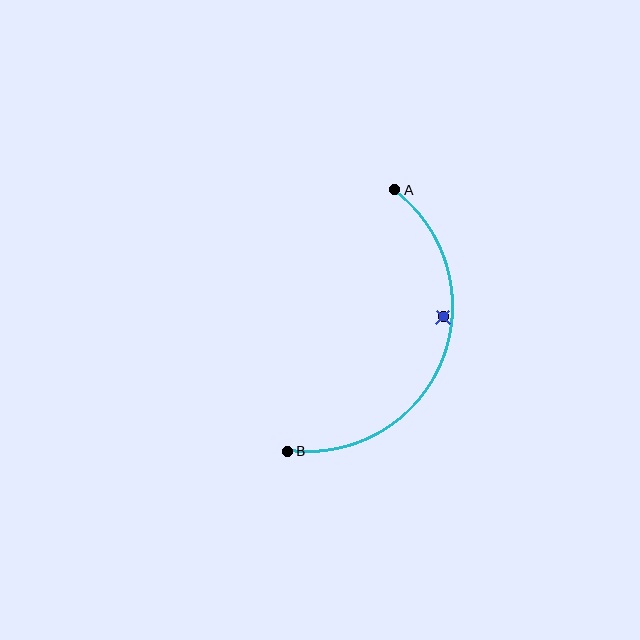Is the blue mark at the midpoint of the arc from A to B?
No — the blue mark does not lie on the arc at all. It sits slightly inside the curve.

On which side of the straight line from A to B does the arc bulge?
The arc bulges to the right of the straight line connecting A and B.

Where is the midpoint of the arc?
The arc midpoint is the point on the curve farthest from the straight line joining A and B. It sits to the right of that line.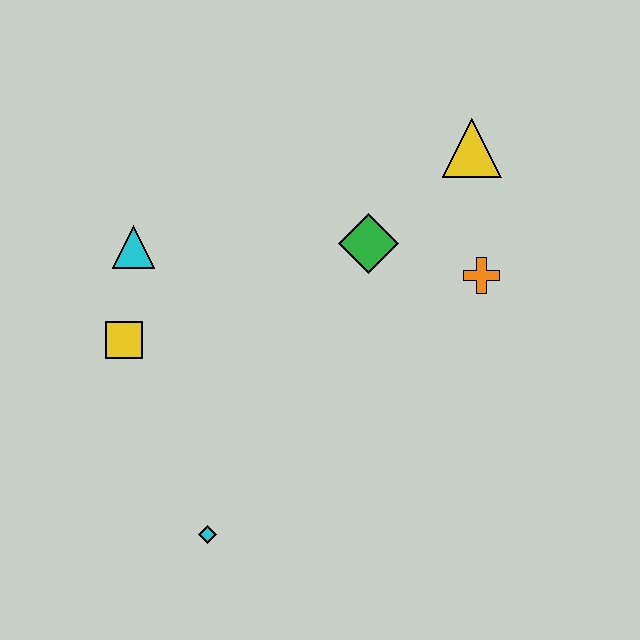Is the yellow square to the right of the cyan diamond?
No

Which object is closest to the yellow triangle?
The orange cross is closest to the yellow triangle.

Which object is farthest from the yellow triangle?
The cyan diamond is farthest from the yellow triangle.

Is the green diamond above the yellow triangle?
No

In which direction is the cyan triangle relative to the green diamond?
The cyan triangle is to the left of the green diamond.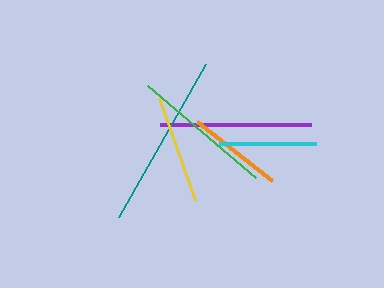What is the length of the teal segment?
The teal segment is approximately 175 pixels long.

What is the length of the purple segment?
The purple segment is approximately 151 pixels long.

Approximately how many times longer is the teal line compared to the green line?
The teal line is approximately 1.2 times the length of the green line.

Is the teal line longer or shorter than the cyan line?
The teal line is longer than the cyan line.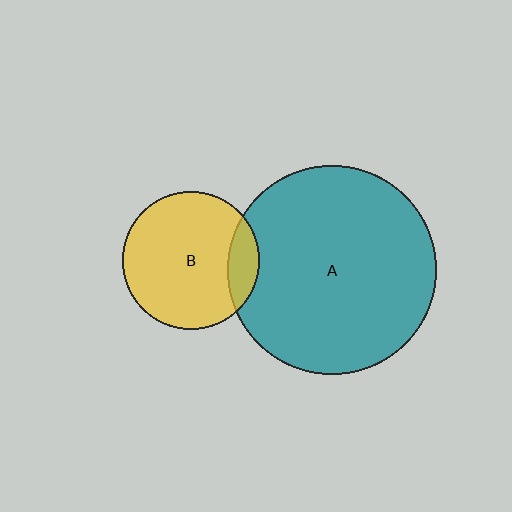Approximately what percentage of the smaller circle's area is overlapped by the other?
Approximately 15%.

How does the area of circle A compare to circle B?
Approximately 2.3 times.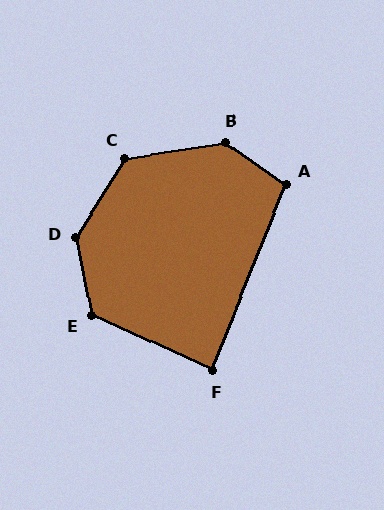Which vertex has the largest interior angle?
D, at approximately 137 degrees.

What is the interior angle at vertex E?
Approximately 126 degrees (obtuse).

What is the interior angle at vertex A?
Approximately 103 degrees (obtuse).